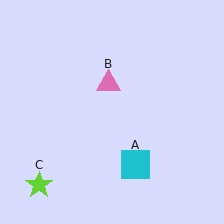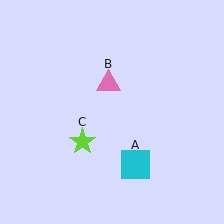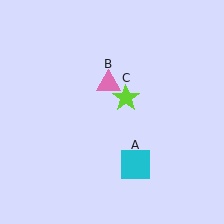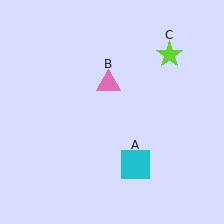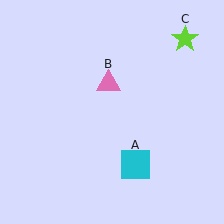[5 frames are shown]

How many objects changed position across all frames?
1 object changed position: lime star (object C).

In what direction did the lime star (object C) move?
The lime star (object C) moved up and to the right.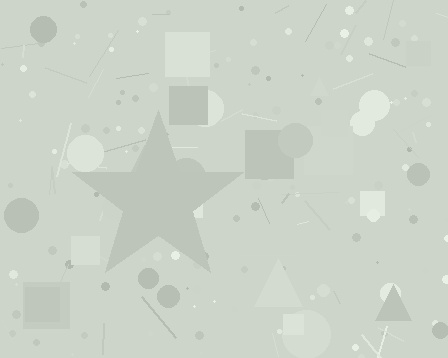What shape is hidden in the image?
A star is hidden in the image.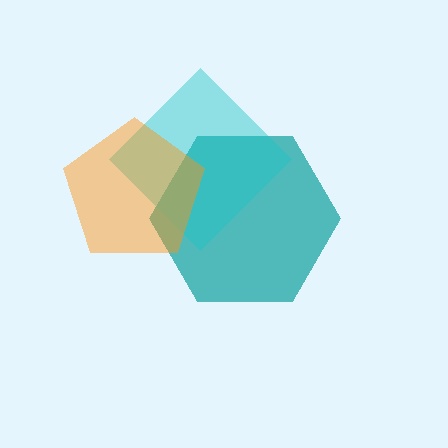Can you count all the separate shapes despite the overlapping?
Yes, there are 3 separate shapes.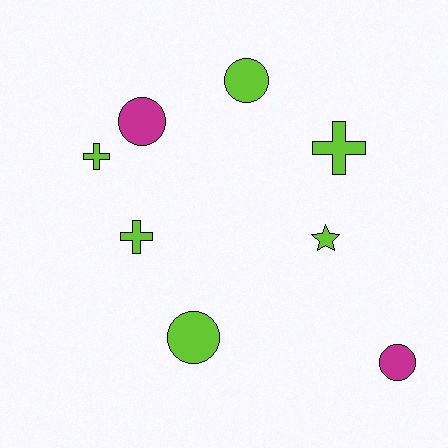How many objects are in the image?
There are 8 objects.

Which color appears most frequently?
Lime, with 6 objects.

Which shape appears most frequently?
Circle, with 4 objects.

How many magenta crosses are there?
There are no magenta crosses.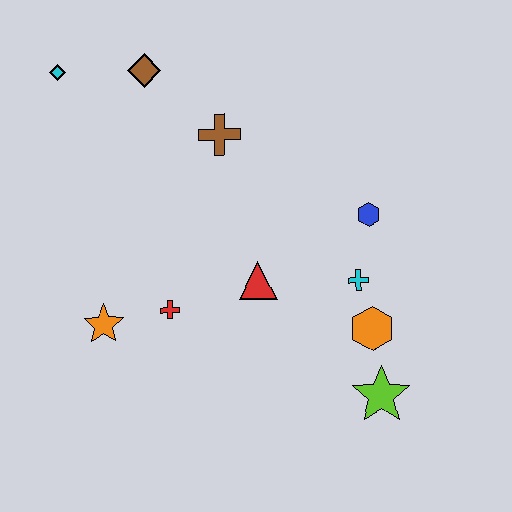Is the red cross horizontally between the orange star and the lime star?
Yes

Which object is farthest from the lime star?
The cyan diamond is farthest from the lime star.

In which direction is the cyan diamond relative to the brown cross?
The cyan diamond is to the left of the brown cross.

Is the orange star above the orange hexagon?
Yes